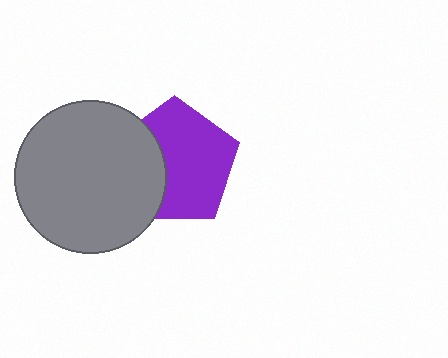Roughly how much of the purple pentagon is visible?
Most of it is visible (roughly 66%).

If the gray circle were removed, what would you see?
You would see the complete purple pentagon.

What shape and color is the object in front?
The object in front is a gray circle.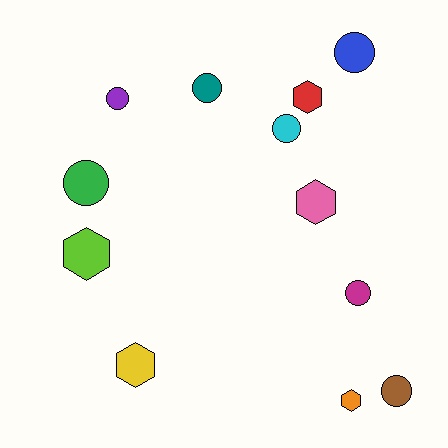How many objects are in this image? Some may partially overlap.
There are 12 objects.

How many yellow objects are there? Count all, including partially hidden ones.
There is 1 yellow object.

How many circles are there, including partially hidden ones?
There are 7 circles.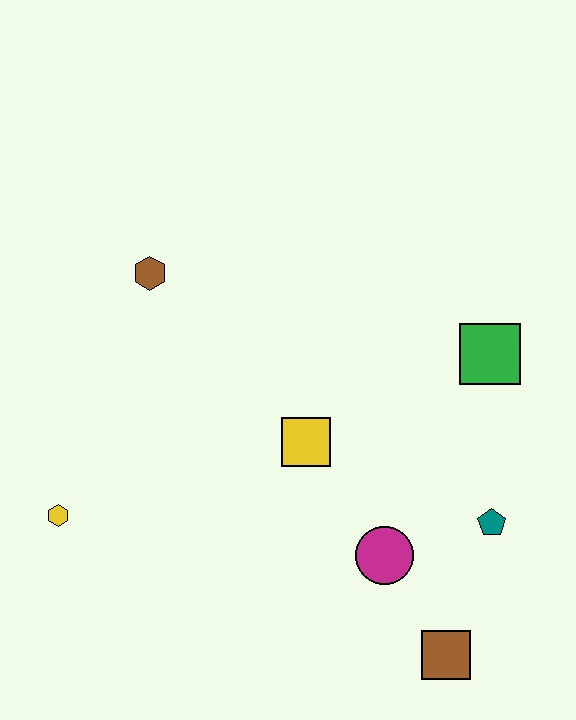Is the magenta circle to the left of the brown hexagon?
No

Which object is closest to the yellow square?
The magenta circle is closest to the yellow square.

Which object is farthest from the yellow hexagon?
The green square is farthest from the yellow hexagon.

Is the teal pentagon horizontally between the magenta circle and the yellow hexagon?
No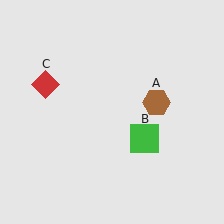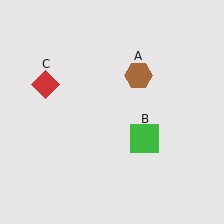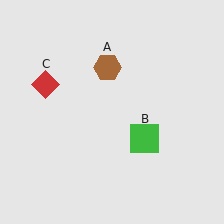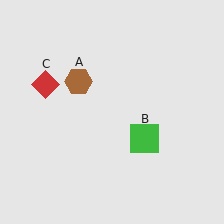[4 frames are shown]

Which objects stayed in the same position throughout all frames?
Green square (object B) and red diamond (object C) remained stationary.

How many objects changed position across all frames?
1 object changed position: brown hexagon (object A).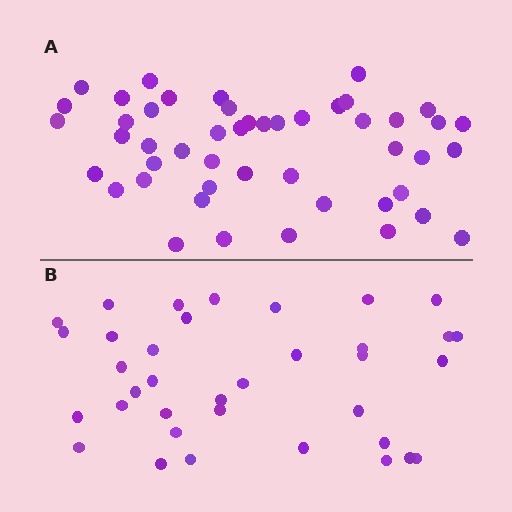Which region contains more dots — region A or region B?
Region A (the top region) has more dots.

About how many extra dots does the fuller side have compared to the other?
Region A has roughly 12 or so more dots than region B.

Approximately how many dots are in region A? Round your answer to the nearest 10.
About 50 dots. (The exact count is 48, which rounds to 50.)